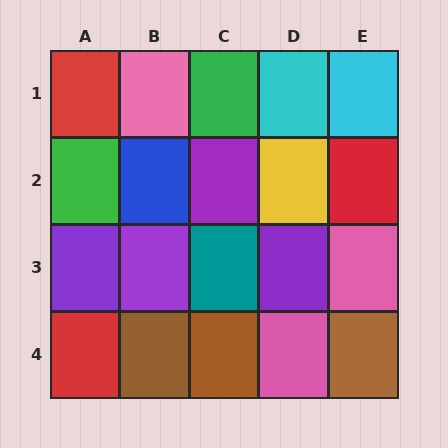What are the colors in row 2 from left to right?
Green, blue, purple, yellow, red.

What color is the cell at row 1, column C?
Green.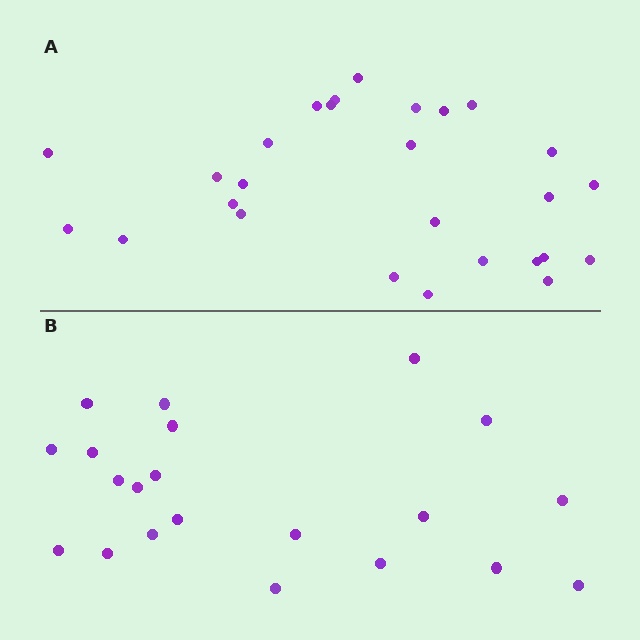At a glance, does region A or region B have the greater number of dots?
Region A (the top region) has more dots.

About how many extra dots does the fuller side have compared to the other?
Region A has about 6 more dots than region B.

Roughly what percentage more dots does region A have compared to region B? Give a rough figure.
About 30% more.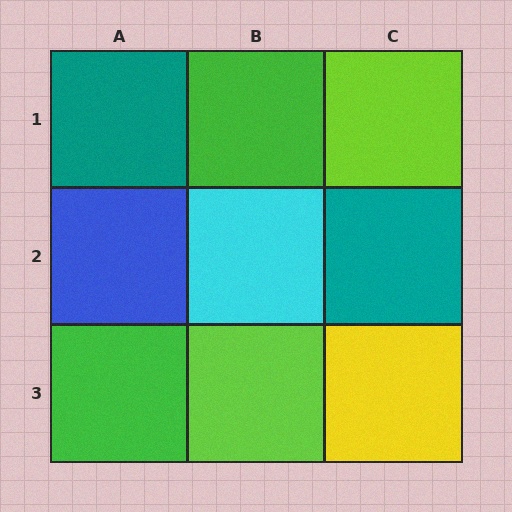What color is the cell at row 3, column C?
Yellow.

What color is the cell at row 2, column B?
Cyan.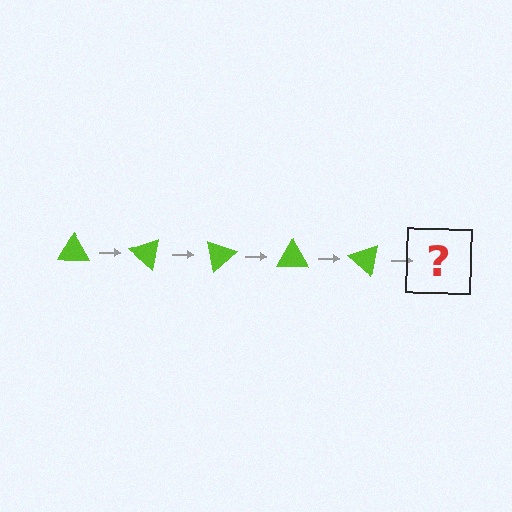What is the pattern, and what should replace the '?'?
The pattern is that the triangle rotates 40 degrees each step. The '?' should be a lime triangle rotated 200 degrees.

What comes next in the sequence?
The next element should be a lime triangle rotated 200 degrees.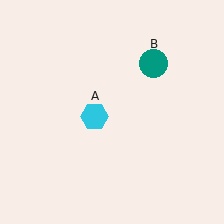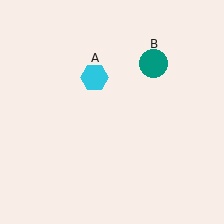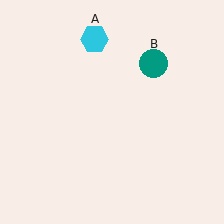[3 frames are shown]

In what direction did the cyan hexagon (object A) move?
The cyan hexagon (object A) moved up.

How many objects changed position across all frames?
1 object changed position: cyan hexagon (object A).